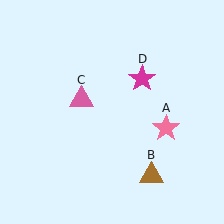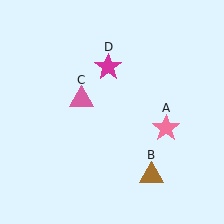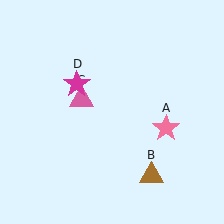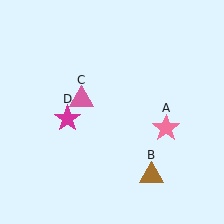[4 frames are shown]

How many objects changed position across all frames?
1 object changed position: magenta star (object D).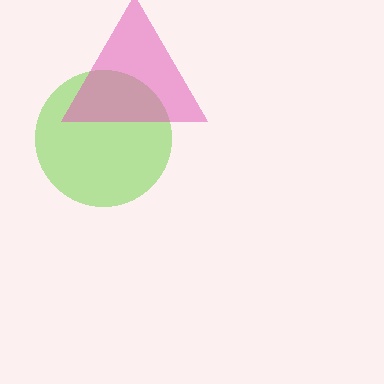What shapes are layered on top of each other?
The layered shapes are: a lime circle, a pink triangle.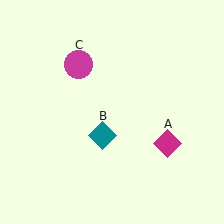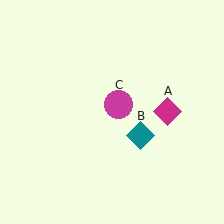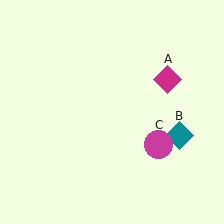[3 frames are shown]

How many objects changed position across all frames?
3 objects changed position: magenta diamond (object A), teal diamond (object B), magenta circle (object C).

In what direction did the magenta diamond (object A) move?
The magenta diamond (object A) moved up.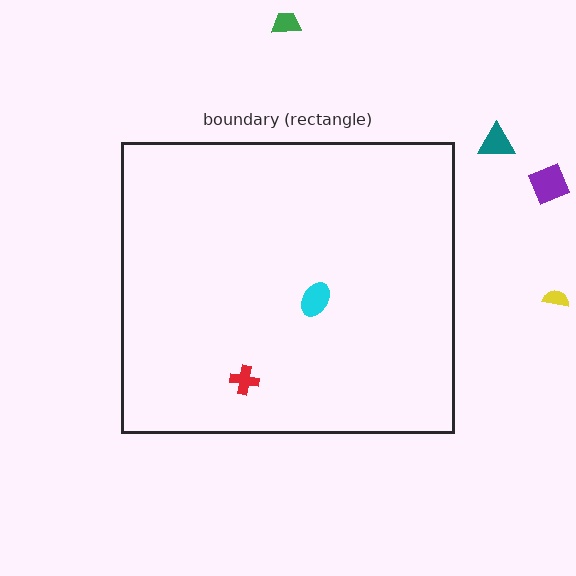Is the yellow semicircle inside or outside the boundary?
Outside.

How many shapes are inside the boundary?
2 inside, 4 outside.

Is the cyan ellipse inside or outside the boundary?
Inside.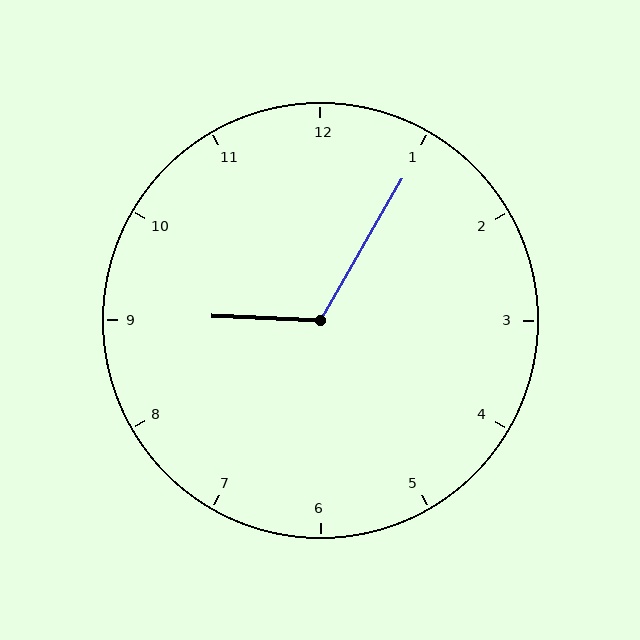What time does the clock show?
9:05.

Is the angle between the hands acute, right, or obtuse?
It is obtuse.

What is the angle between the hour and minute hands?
Approximately 118 degrees.